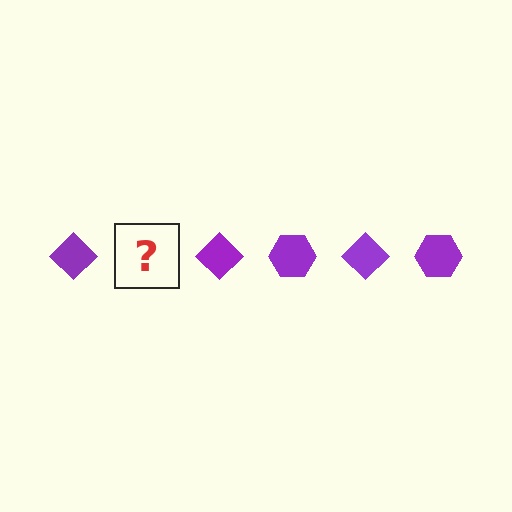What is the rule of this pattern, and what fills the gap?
The rule is that the pattern cycles through diamond, hexagon shapes in purple. The gap should be filled with a purple hexagon.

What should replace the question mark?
The question mark should be replaced with a purple hexagon.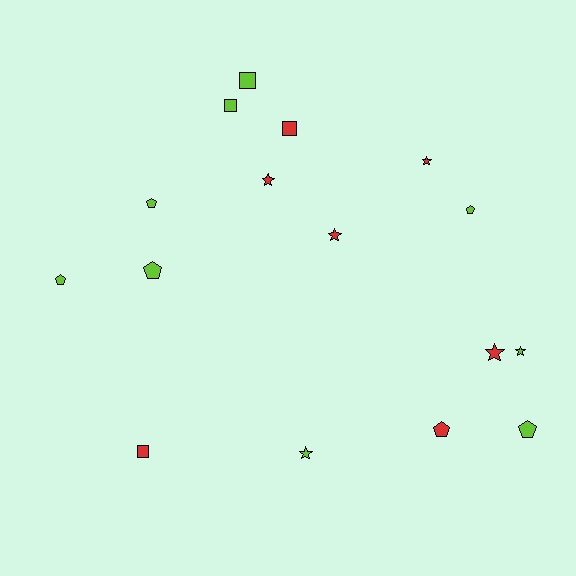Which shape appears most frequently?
Pentagon, with 6 objects.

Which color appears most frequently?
Lime, with 9 objects.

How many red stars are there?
There are 4 red stars.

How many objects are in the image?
There are 16 objects.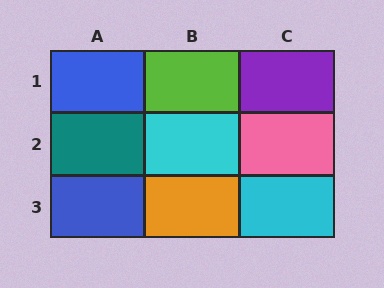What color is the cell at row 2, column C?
Pink.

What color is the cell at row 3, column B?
Orange.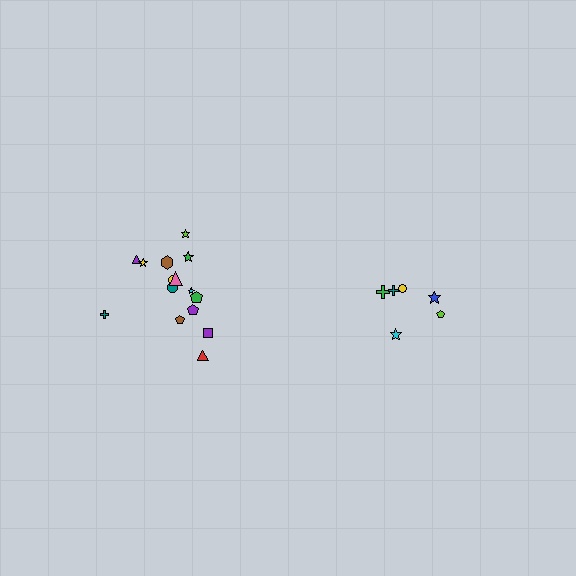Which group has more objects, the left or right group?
The left group.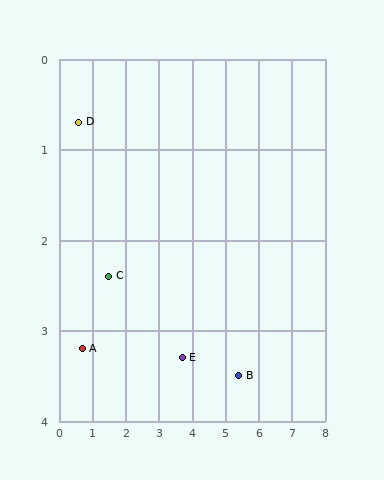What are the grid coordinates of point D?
Point D is at approximately (0.6, 0.7).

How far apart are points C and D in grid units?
Points C and D are about 1.9 grid units apart.